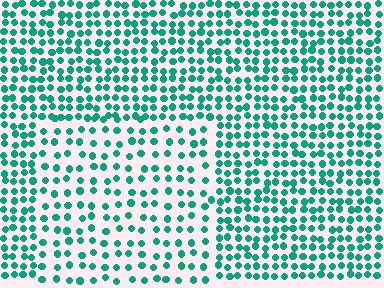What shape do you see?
I see a rectangle.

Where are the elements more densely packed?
The elements are more densely packed outside the rectangle boundary.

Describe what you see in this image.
The image contains small teal elements arranged at two different densities. A rectangle-shaped region is visible where the elements are less densely packed than the surrounding area.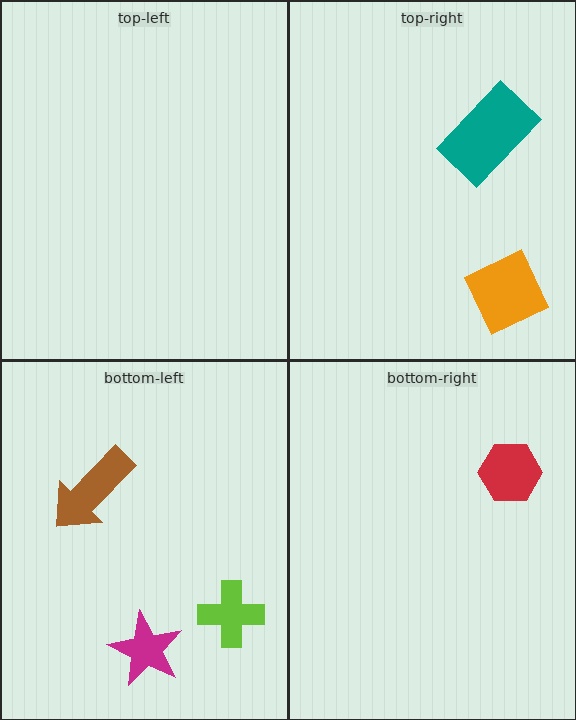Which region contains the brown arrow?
The bottom-left region.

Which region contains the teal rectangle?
The top-right region.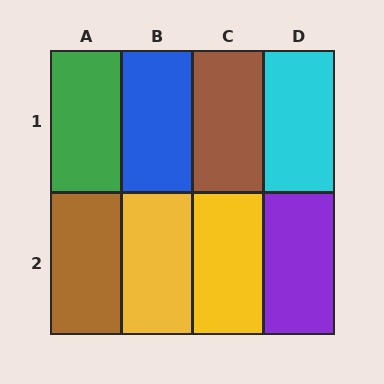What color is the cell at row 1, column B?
Blue.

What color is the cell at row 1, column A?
Green.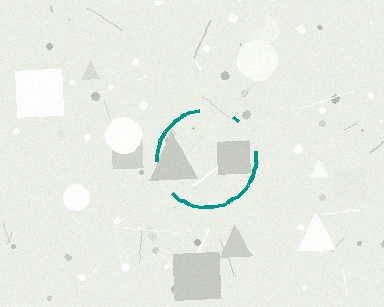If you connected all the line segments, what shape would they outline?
They would outline a circle.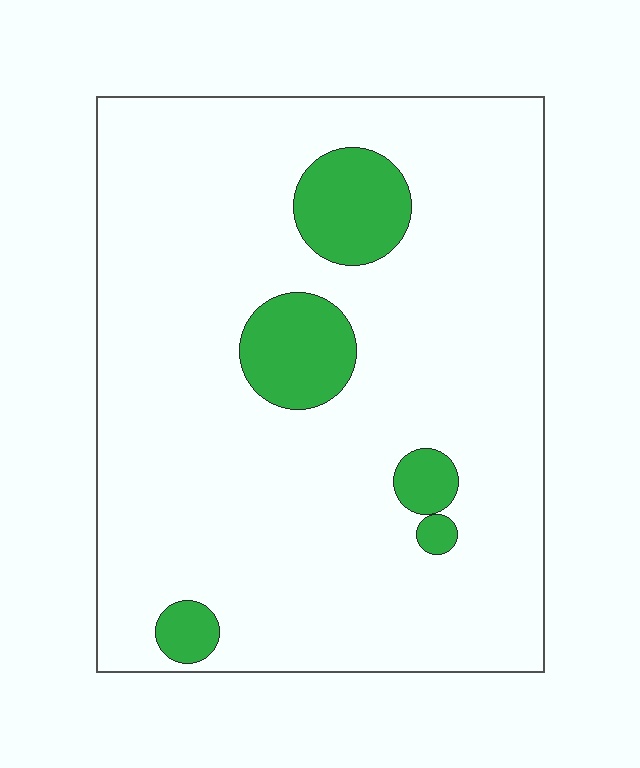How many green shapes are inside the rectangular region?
5.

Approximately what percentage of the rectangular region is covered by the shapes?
Approximately 10%.